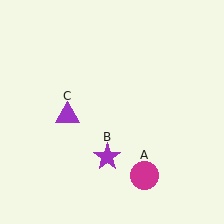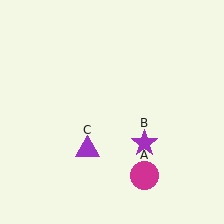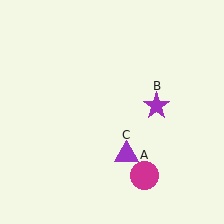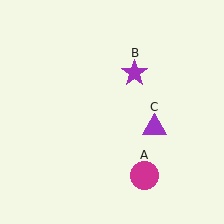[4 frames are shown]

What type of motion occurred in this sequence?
The purple star (object B), purple triangle (object C) rotated counterclockwise around the center of the scene.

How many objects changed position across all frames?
2 objects changed position: purple star (object B), purple triangle (object C).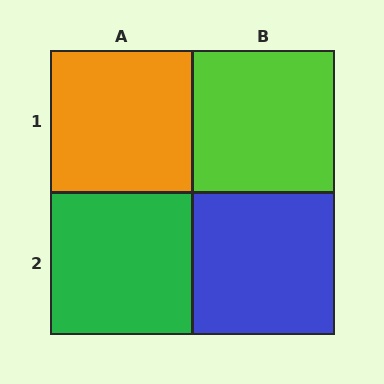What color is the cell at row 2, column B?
Blue.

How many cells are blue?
1 cell is blue.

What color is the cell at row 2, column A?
Green.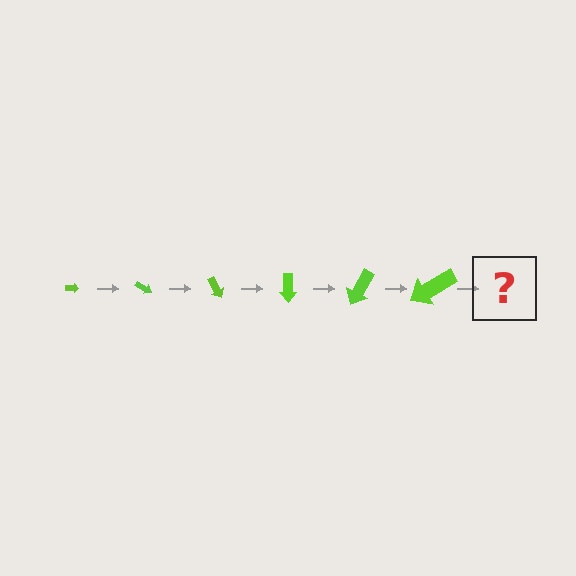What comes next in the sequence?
The next element should be an arrow, larger than the previous one and rotated 180 degrees from the start.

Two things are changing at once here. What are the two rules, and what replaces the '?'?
The two rules are that the arrow grows larger each step and it rotates 30 degrees each step. The '?' should be an arrow, larger than the previous one and rotated 180 degrees from the start.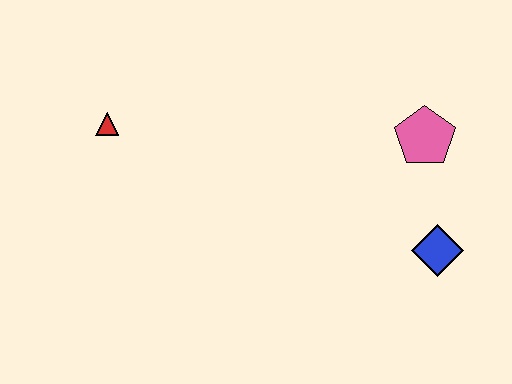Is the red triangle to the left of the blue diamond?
Yes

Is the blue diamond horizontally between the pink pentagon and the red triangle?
No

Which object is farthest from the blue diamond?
The red triangle is farthest from the blue diamond.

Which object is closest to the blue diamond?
The pink pentagon is closest to the blue diamond.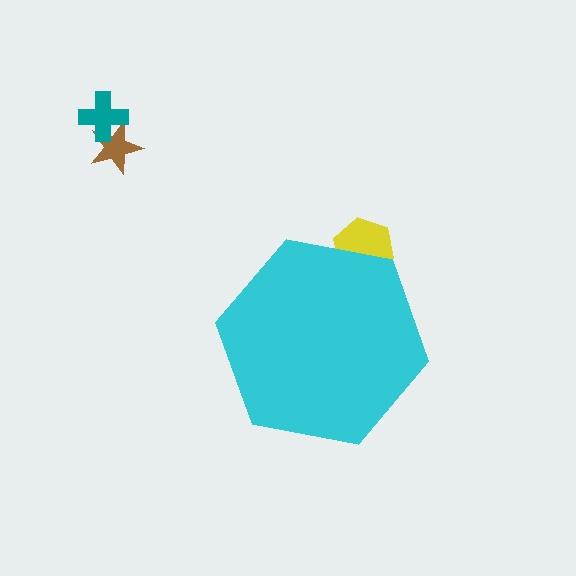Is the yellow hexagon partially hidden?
Yes, the yellow hexagon is partially hidden behind the cyan hexagon.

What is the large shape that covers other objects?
A cyan hexagon.